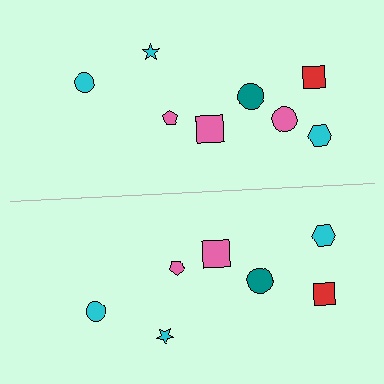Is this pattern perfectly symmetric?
No, the pattern is not perfectly symmetric. A pink circle is missing from the bottom side.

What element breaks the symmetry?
A pink circle is missing from the bottom side.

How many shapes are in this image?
There are 15 shapes in this image.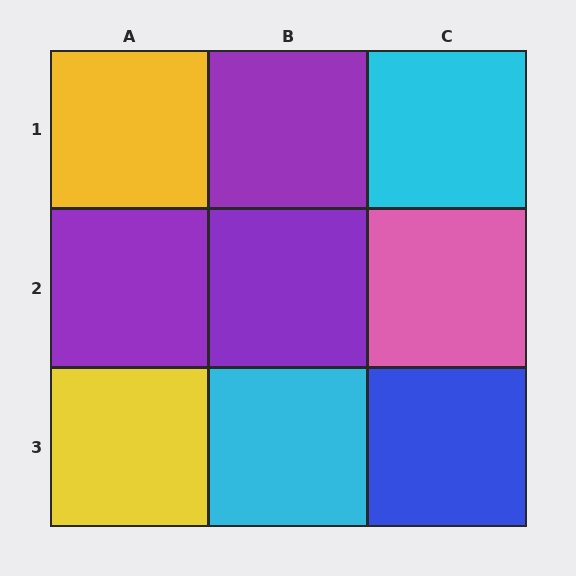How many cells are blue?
1 cell is blue.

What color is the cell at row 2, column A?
Purple.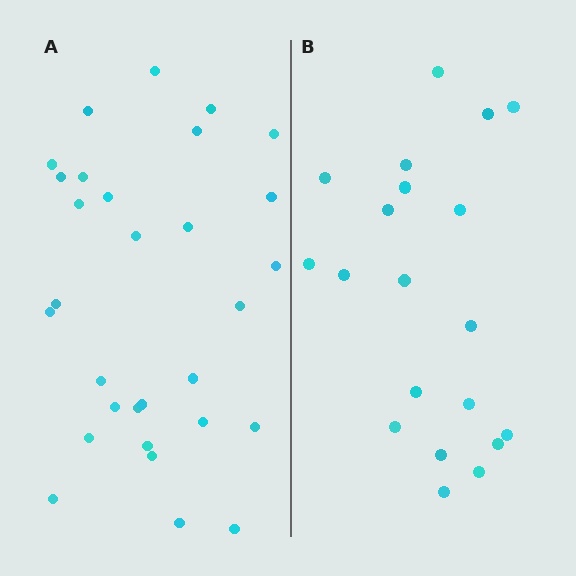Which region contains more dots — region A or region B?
Region A (the left region) has more dots.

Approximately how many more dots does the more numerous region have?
Region A has roughly 10 or so more dots than region B.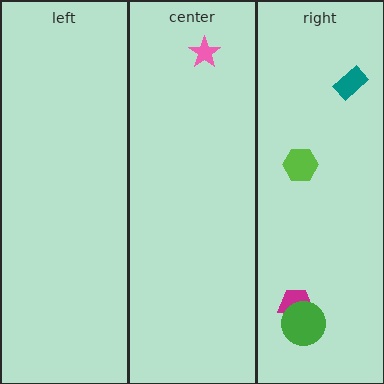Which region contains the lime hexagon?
The right region.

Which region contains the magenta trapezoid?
The right region.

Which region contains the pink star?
The center region.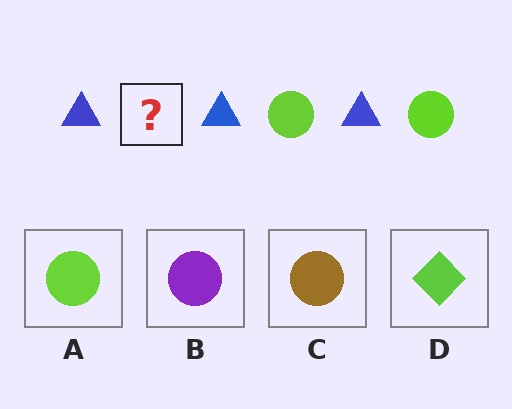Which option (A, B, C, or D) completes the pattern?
A.